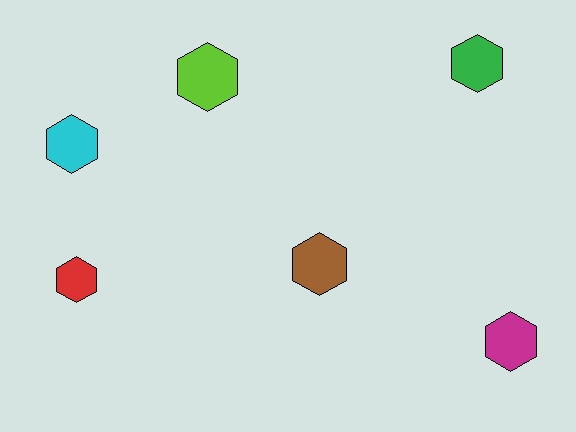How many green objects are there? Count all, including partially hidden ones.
There is 1 green object.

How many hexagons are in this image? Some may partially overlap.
There are 6 hexagons.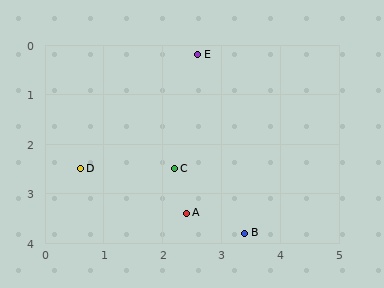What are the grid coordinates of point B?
Point B is at approximately (3.4, 3.8).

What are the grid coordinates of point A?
Point A is at approximately (2.4, 3.4).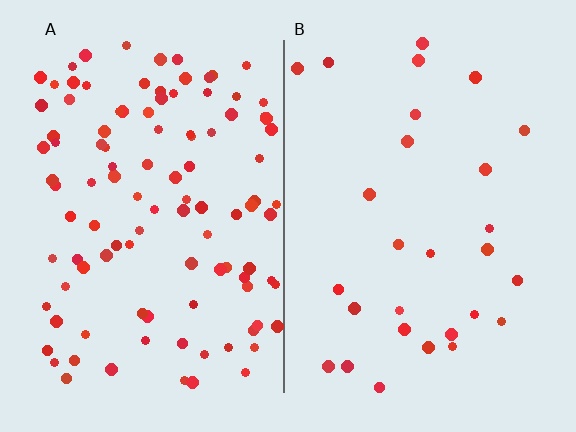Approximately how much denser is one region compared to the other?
Approximately 3.7× — region A over region B.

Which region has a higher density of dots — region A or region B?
A (the left).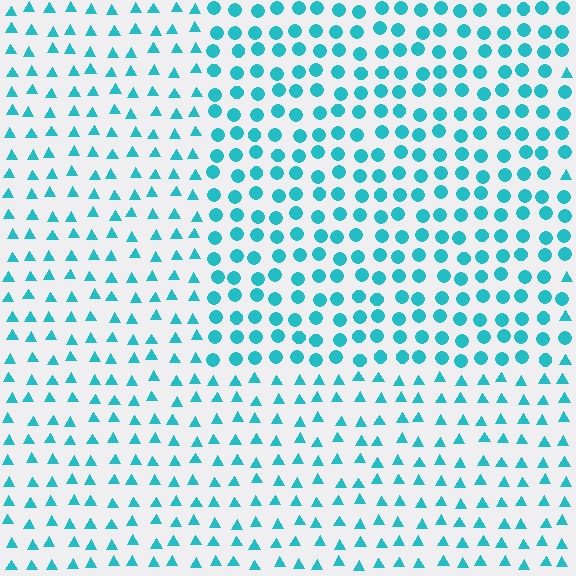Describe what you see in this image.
The image is filled with small cyan elements arranged in a uniform grid. A rectangle-shaped region contains circles, while the surrounding area contains triangles. The boundary is defined purely by the change in element shape.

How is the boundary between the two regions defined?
The boundary is defined by a change in element shape: circles inside vs. triangles outside. All elements share the same color and spacing.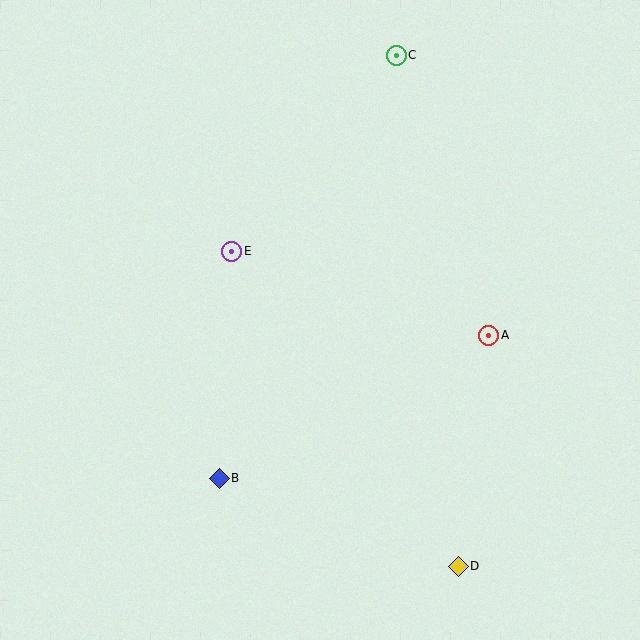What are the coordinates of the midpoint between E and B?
The midpoint between E and B is at (225, 365).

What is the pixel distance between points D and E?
The distance between D and E is 388 pixels.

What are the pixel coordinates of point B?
Point B is at (219, 478).